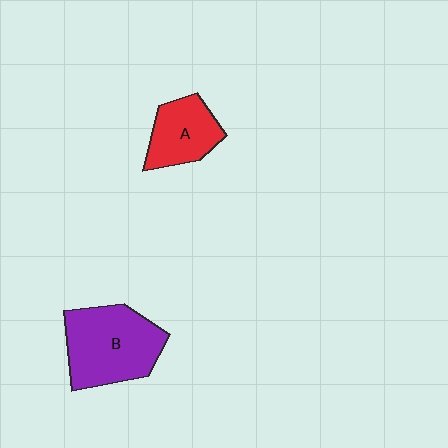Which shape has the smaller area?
Shape A (red).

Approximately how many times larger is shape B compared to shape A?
Approximately 1.7 times.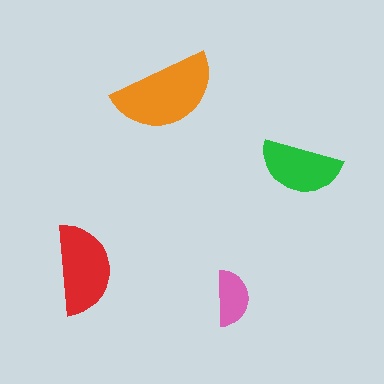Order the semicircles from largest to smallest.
the orange one, the red one, the green one, the pink one.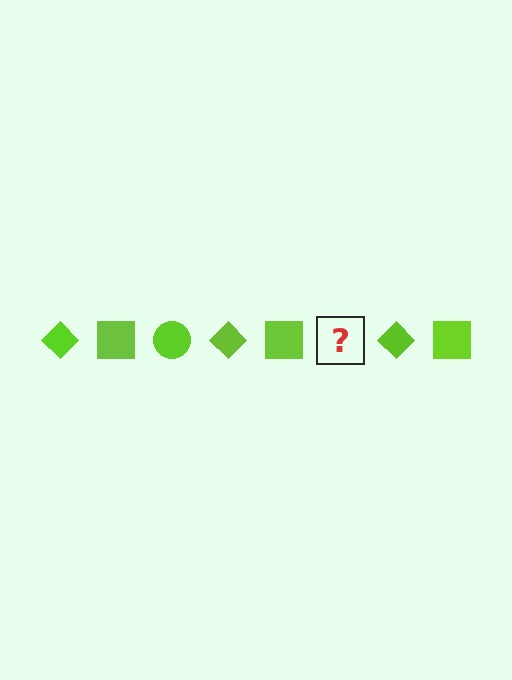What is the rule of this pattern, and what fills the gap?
The rule is that the pattern cycles through diamond, square, circle shapes in lime. The gap should be filled with a lime circle.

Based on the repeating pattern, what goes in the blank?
The blank should be a lime circle.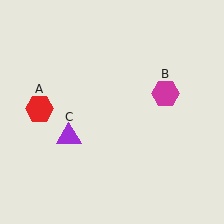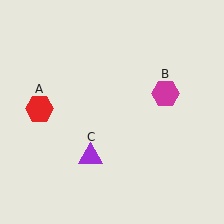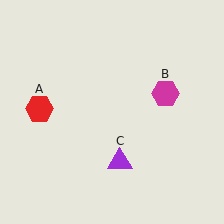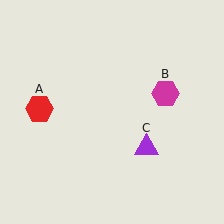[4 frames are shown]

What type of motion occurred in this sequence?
The purple triangle (object C) rotated counterclockwise around the center of the scene.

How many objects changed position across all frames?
1 object changed position: purple triangle (object C).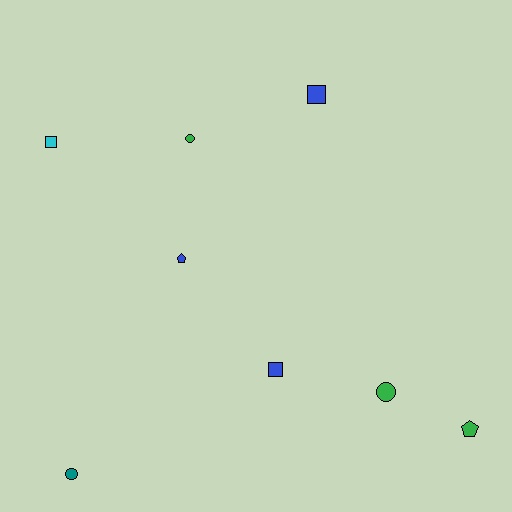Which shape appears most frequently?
Square, with 3 objects.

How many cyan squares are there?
There is 1 cyan square.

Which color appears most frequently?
Blue, with 3 objects.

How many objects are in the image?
There are 8 objects.